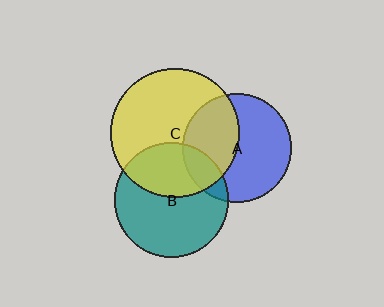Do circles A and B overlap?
Yes.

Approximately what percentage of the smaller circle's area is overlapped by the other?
Approximately 15%.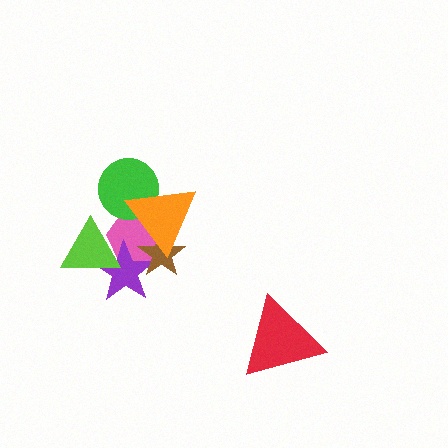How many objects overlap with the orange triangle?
3 objects overlap with the orange triangle.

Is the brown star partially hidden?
Yes, it is partially covered by another shape.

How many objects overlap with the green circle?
2 objects overlap with the green circle.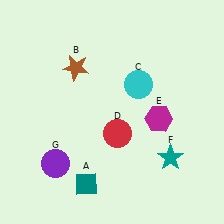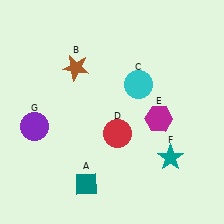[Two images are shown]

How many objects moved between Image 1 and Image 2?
1 object moved between the two images.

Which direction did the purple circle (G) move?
The purple circle (G) moved up.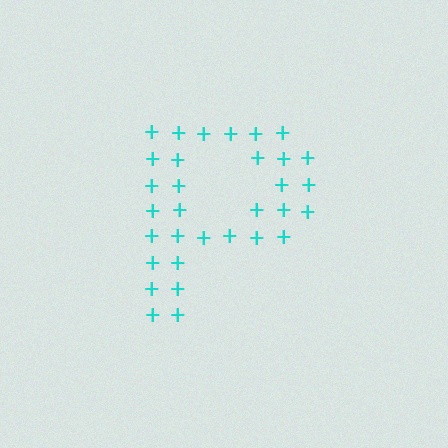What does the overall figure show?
The overall figure shows the letter P.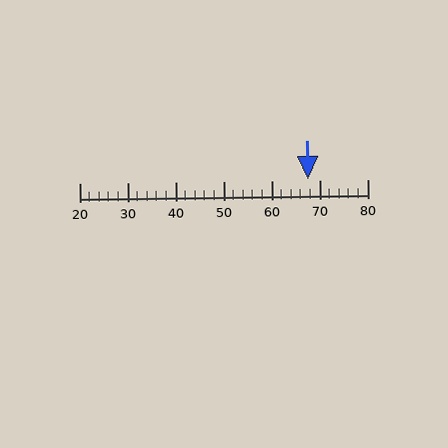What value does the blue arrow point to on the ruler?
The blue arrow points to approximately 68.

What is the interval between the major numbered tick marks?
The major tick marks are spaced 10 units apart.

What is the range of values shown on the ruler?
The ruler shows values from 20 to 80.